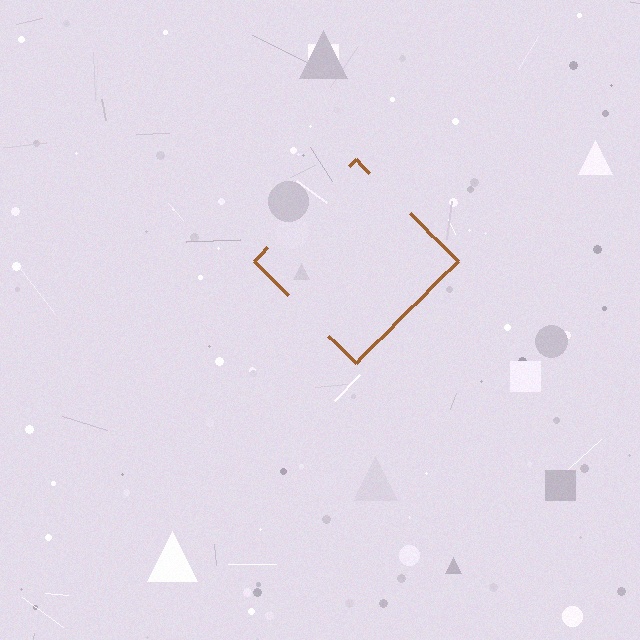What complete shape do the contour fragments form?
The contour fragments form a diamond.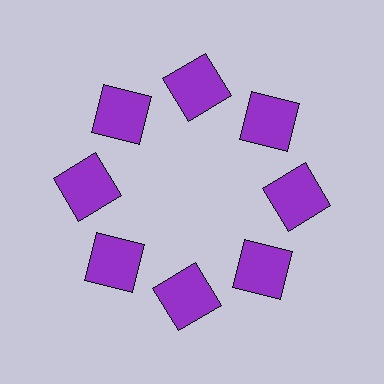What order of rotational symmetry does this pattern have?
This pattern has 8-fold rotational symmetry.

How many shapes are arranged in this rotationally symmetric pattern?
There are 8 shapes, arranged in 8 groups of 1.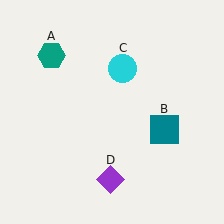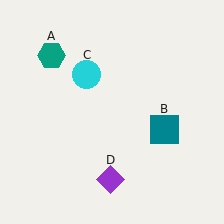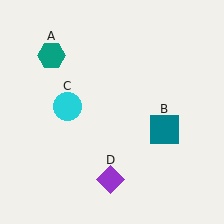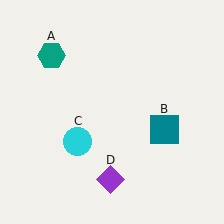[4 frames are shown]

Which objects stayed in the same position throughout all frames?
Teal hexagon (object A) and teal square (object B) and purple diamond (object D) remained stationary.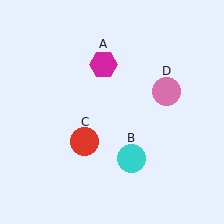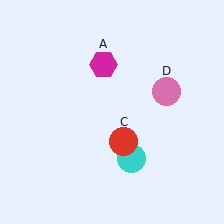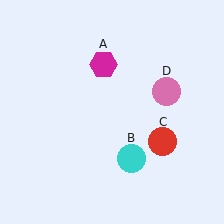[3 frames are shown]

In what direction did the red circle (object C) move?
The red circle (object C) moved right.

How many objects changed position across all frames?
1 object changed position: red circle (object C).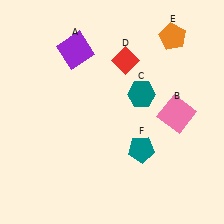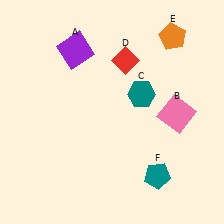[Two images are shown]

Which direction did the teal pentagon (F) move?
The teal pentagon (F) moved down.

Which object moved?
The teal pentagon (F) moved down.